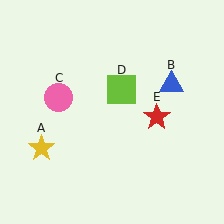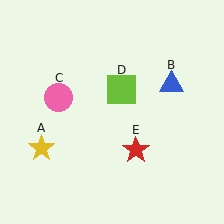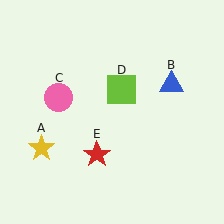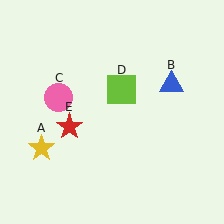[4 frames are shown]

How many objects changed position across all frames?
1 object changed position: red star (object E).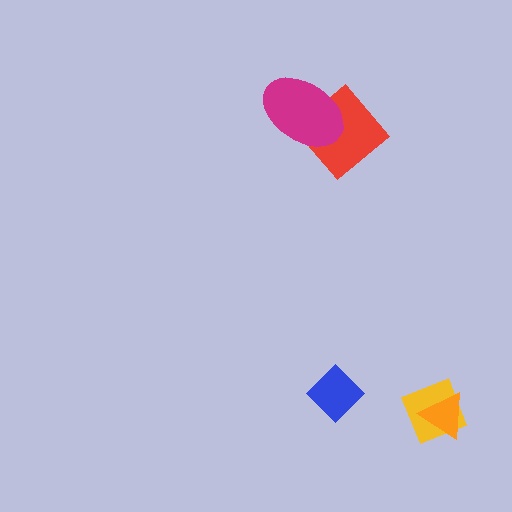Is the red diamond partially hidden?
Yes, it is partially covered by another shape.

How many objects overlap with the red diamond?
1 object overlaps with the red diamond.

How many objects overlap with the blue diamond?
0 objects overlap with the blue diamond.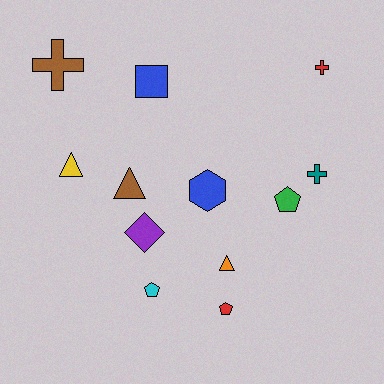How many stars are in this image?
There are no stars.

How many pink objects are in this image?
There are no pink objects.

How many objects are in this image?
There are 12 objects.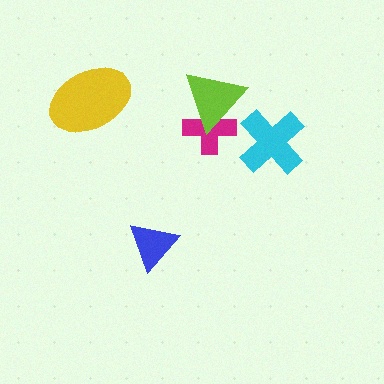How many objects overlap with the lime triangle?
1 object overlaps with the lime triangle.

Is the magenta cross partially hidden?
Yes, it is partially covered by another shape.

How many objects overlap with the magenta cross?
1 object overlaps with the magenta cross.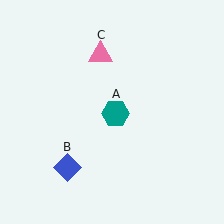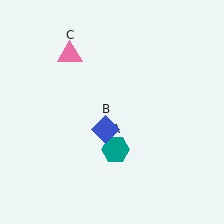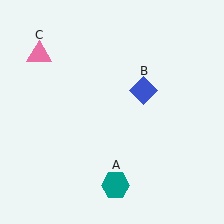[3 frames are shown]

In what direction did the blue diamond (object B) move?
The blue diamond (object B) moved up and to the right.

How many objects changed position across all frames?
3 objects changed position: teal hexagon (object A), blue diamond (object B), pink triangle (object C).